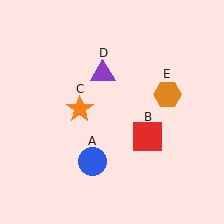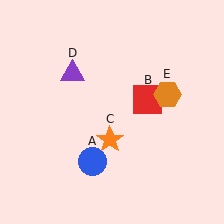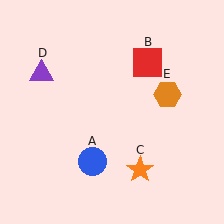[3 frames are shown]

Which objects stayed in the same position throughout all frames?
Blue circle (object A) and orange hexagon (object E) remained stationary.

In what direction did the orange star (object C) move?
The orange star (object C) moved down and to the right.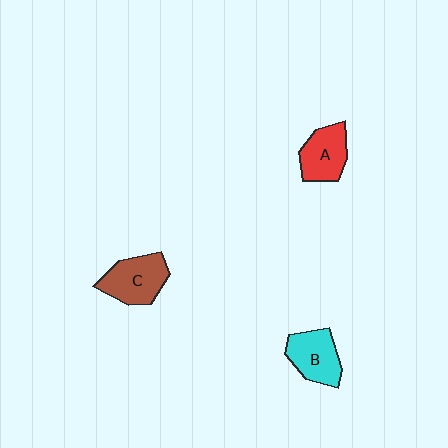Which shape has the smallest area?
Shape A (red).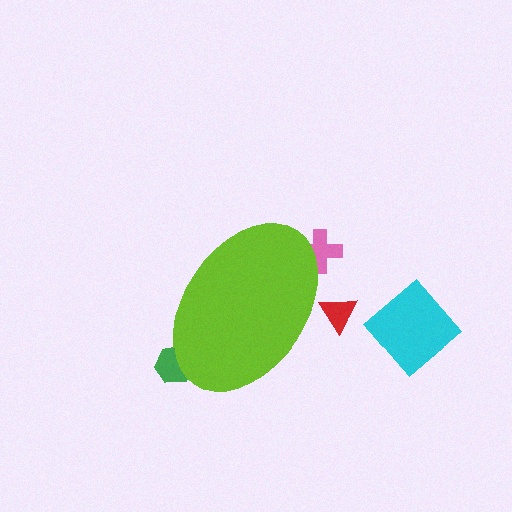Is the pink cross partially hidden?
Yes, the pink cross is partially hidden behind the lime ellipse.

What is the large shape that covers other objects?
A lime ellipse.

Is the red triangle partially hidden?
Yes, the red triangle is partially hidden behind the lime ellipse.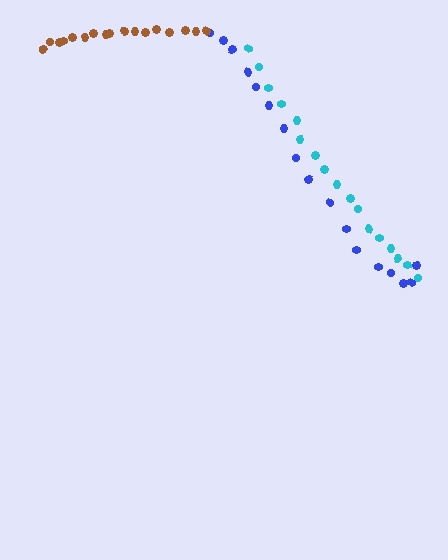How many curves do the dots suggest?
There are 3 distinct paths.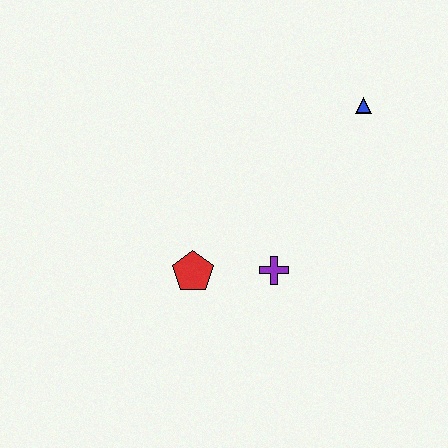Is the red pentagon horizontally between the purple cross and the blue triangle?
No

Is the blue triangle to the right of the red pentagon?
Yes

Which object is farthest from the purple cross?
The blue triangle is farthest from the purple cross.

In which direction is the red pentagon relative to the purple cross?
The red pentagon is to the left of the purple cross.